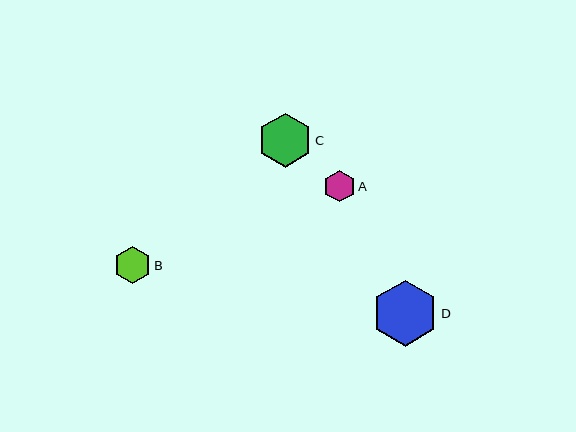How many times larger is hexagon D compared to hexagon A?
Hexagon D is approximately 2.1 times the size of hexagon A.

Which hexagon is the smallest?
Hexagon A is the smallest with a size of approximately 32 pixels.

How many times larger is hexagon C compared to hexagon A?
Hexagon C is approximately 1.7 times the size of hexagon A.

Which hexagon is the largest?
Hexagon D is the largest with a size of approximately 66 pixels.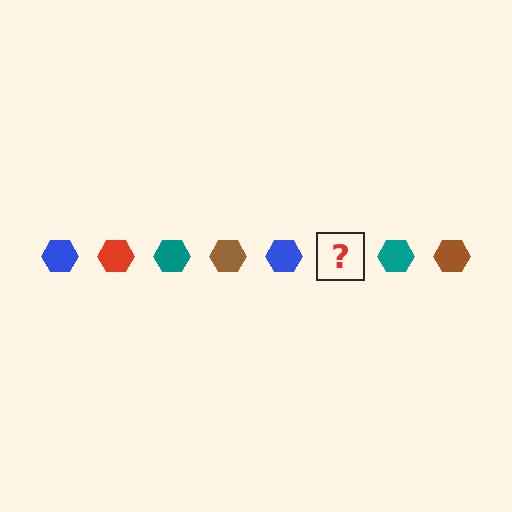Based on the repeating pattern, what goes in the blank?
The blank should be a red hexagon.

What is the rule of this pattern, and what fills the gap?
The rule is that the pattern cycles through blue, red, teal, brown hexagons. The gap should be filled with a red hexagon.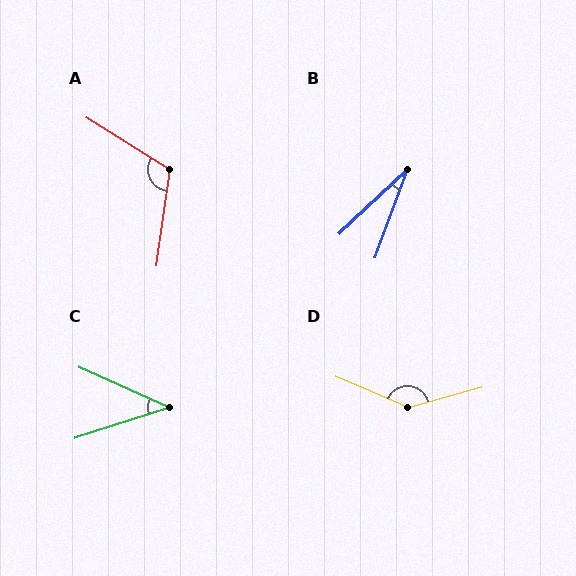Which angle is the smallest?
B, at approximately 27 degrees.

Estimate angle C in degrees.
Approximately 42 degrees.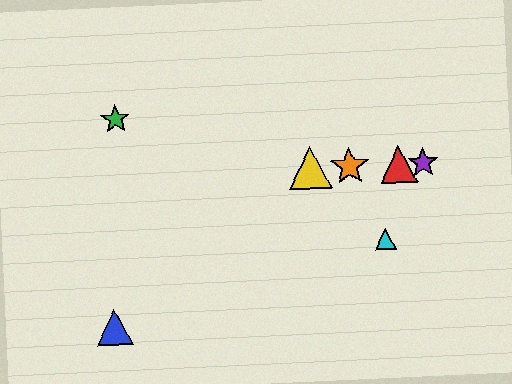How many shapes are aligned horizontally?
4 shapes (the red triangle, the yellow triangle, the purple star, the orange star) are aligned horizontally.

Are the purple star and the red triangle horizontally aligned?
Yes, both are at y≈163.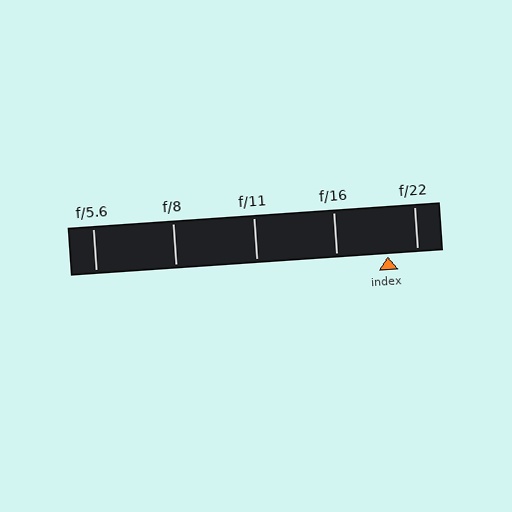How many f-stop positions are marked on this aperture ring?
There are 5 f-stop positions marked.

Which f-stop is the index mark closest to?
The index mark is closest to f/22.